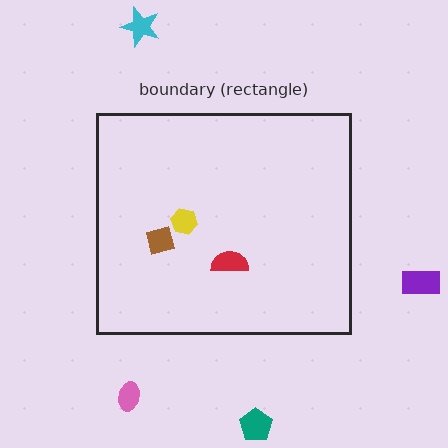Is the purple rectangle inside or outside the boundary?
Outside.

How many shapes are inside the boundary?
3 inside, 4 outside.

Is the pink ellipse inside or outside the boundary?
Outside.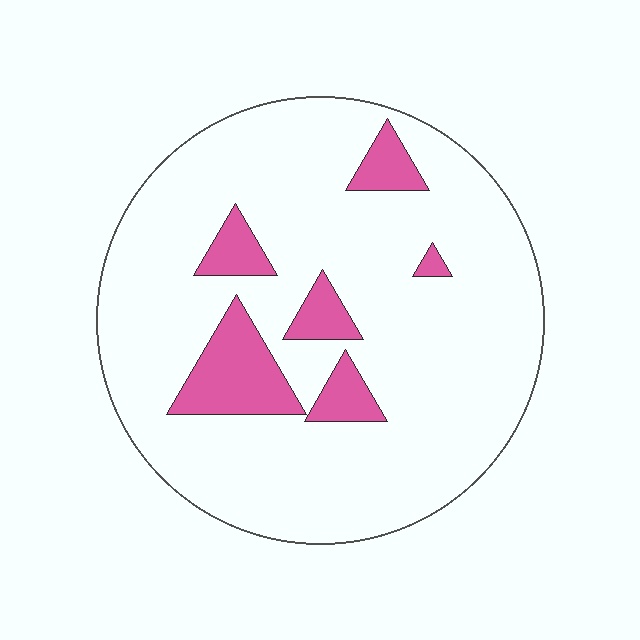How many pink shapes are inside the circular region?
6.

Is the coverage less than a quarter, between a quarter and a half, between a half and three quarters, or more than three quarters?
Less than a quarter.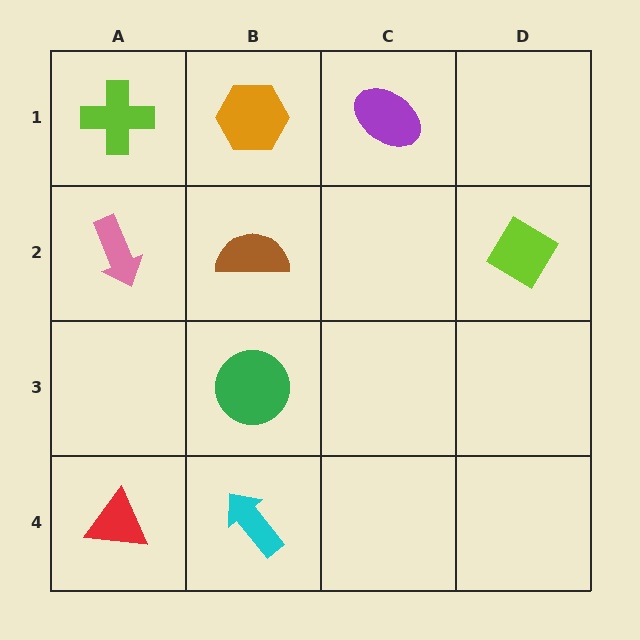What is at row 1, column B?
An orange hexagon.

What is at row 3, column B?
A green circle.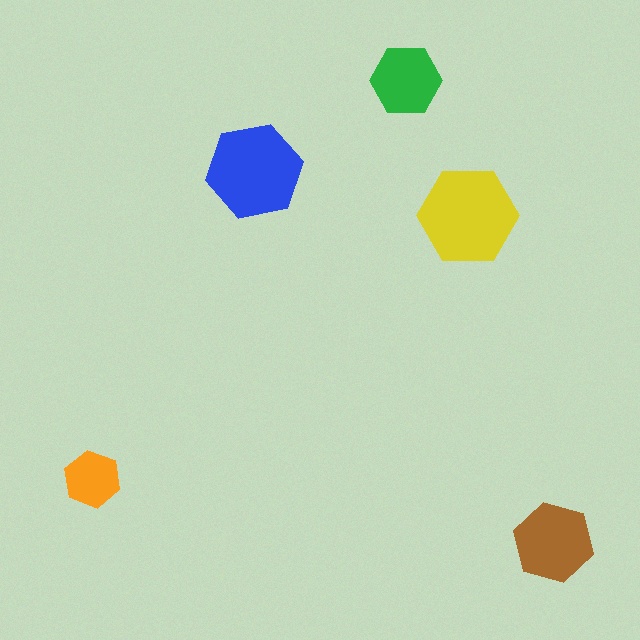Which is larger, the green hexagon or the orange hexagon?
The green one.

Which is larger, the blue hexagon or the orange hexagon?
The blue one.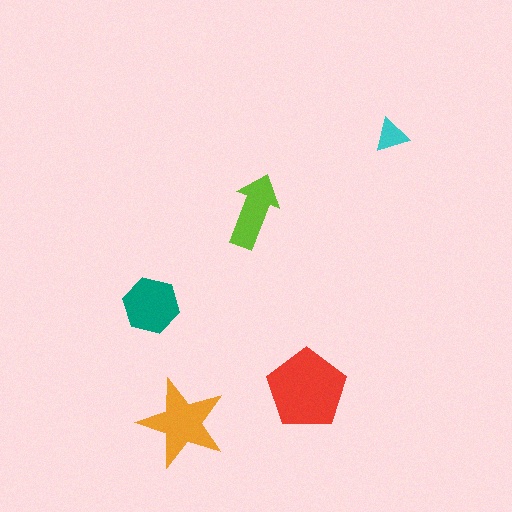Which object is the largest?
The red pentagon.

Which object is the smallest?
The cyan triangle.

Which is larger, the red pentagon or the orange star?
The red pentagon.